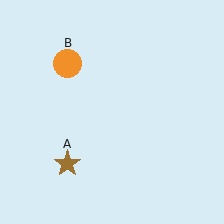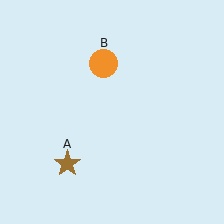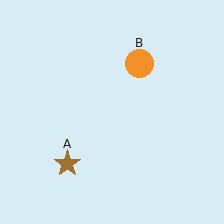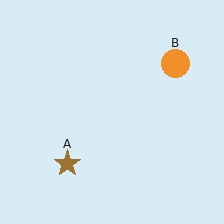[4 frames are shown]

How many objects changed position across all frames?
1 object changed position: orange circle (object B).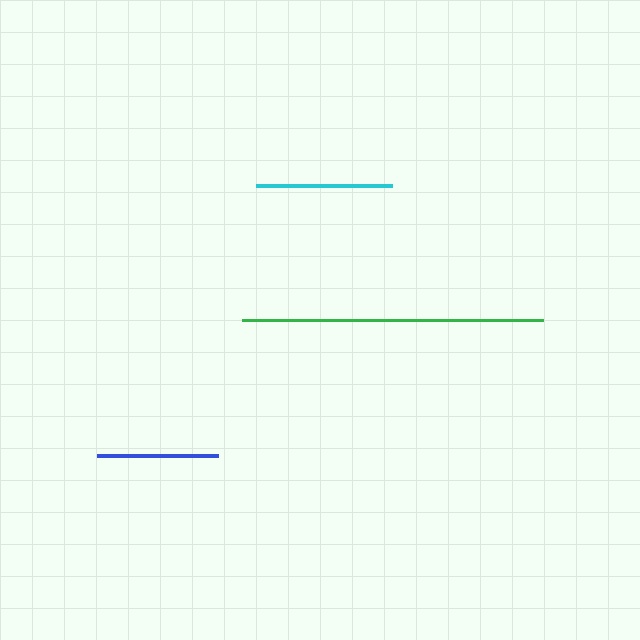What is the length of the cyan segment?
The cyan segment is approximately 135 pixels long.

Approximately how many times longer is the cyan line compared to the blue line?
The cyan line is approximately 1.1 times the length of the blue line.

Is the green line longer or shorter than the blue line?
The green line is longer than the blue line.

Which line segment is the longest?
The green line is the longest at approximately 301 pixels.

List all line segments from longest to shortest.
From longest to shortest: green, cyan, blue.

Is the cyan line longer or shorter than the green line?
The green line is longer than the cyan line.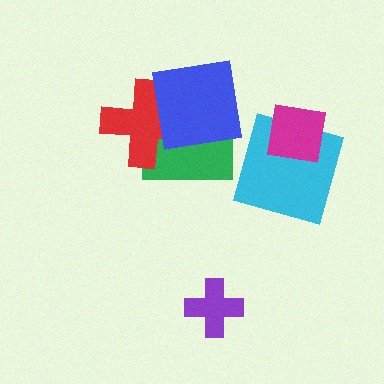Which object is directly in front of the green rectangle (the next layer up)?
The red cross is directly in front of the green rectangle.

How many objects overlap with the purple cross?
0 objects overlap with the purple cross.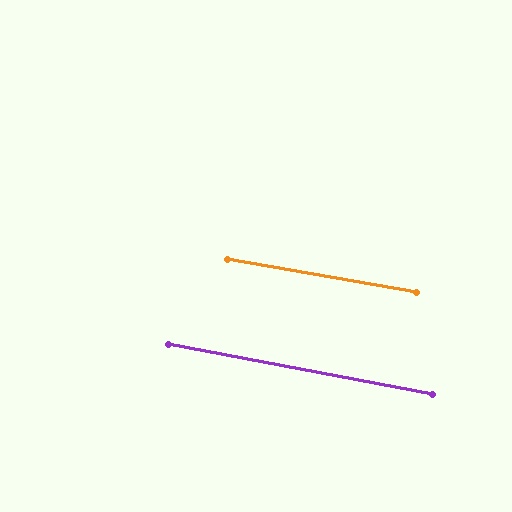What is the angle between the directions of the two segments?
Approximately 1 degree.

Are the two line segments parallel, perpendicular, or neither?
Parallel — their directions differ by only 0.9°.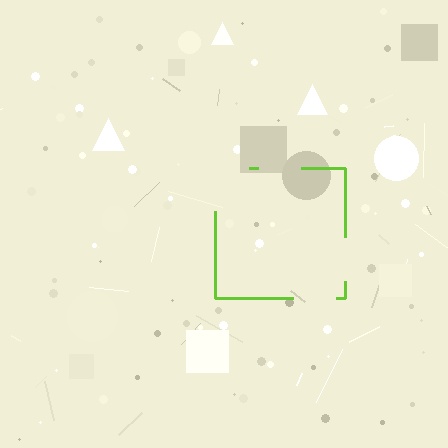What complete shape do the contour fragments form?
The contour fragments form a square.